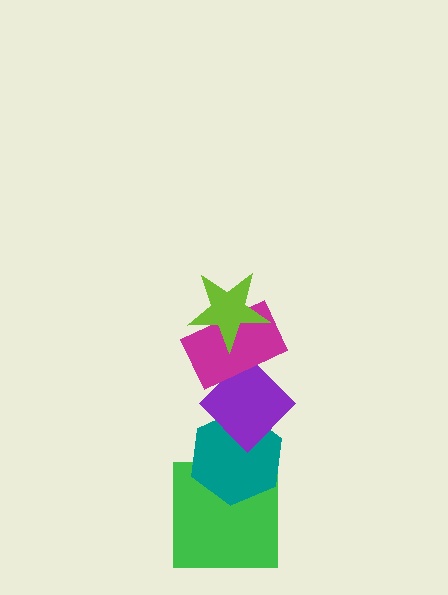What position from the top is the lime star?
The lime star is 1st from the top.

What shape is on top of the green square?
The teal hexagon is on top of the green square.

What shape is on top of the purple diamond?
The magenta rectangle is on top of the purple diamond.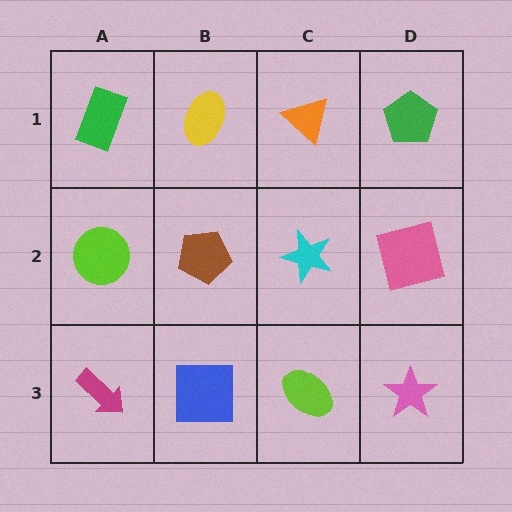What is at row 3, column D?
A pink star.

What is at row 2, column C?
A cyan star.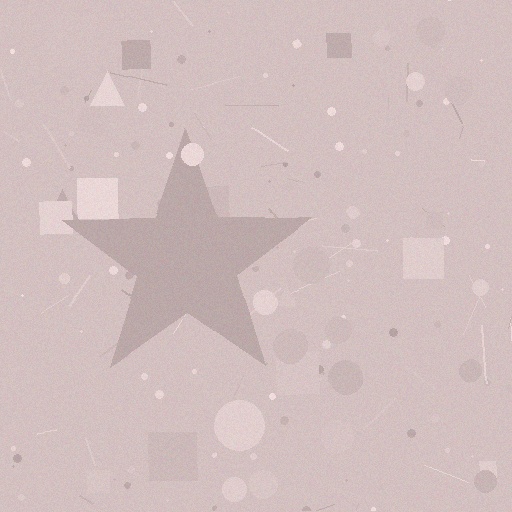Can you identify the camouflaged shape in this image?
The camouflaged shape is a star.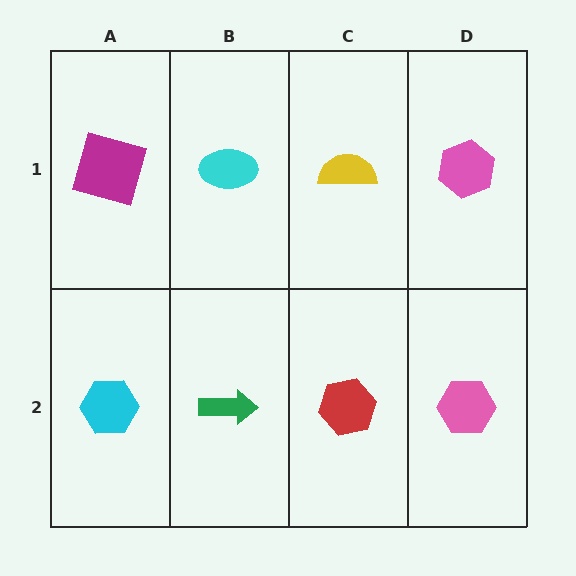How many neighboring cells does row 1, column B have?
3.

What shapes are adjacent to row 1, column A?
A cyan hexagon (row 2, column A), a cyan ellipse (row 1, column B).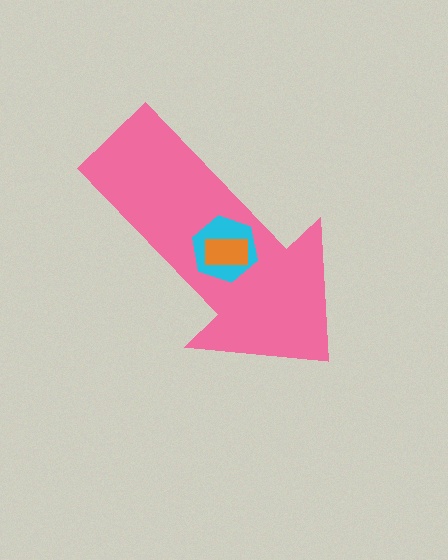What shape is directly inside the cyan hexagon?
The orange rectangle.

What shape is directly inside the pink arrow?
The cyan hexagon.